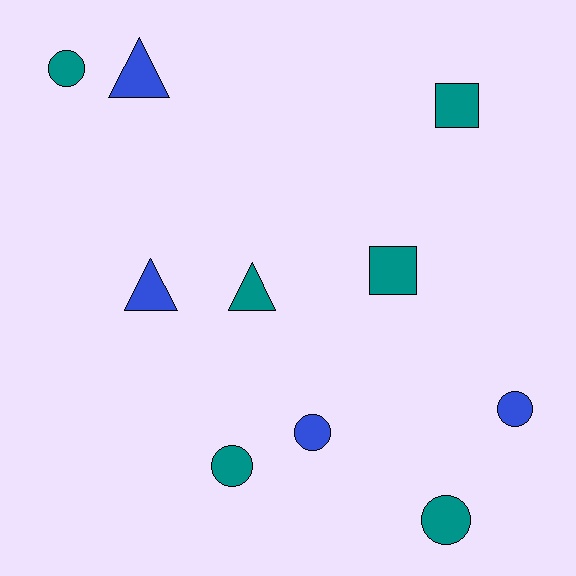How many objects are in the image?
There are 10 objects.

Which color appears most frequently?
Teal, with 6 objects.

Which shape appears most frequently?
Circle, with 5 objects.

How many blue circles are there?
There are 2 blue circles.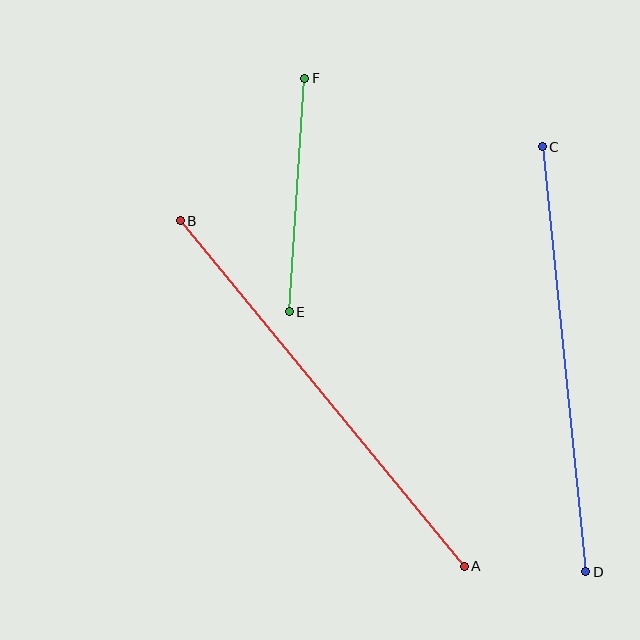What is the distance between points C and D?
The distance is approximately 427 pixels.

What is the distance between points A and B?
The distance is approximately 447 pixels.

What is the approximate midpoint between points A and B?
The midpoint is at approximately (322, 394) pixels.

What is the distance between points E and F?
The distance is approximately 234 pixels.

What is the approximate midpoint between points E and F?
The midpoint is at approximately (297, 195) pixels.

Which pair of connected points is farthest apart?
Points A and B are farthest apart.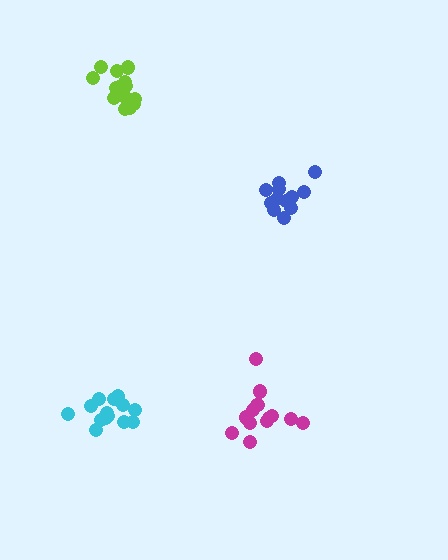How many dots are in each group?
Group 1: 13 dots, Group 2: 14 dots, Group 3: 16 dots, Group 4: 12 dots (55 total).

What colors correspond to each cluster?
The clusters are colored: magenta, cyan, lime, blue.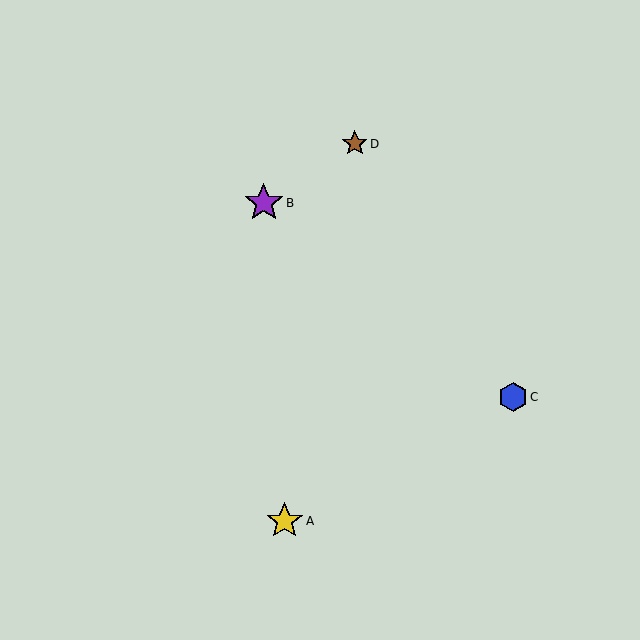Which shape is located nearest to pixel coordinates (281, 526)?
The yellow star (labeled A) at (285, 521) is nearest to that location.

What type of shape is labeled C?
Shape C is a blue hexagon.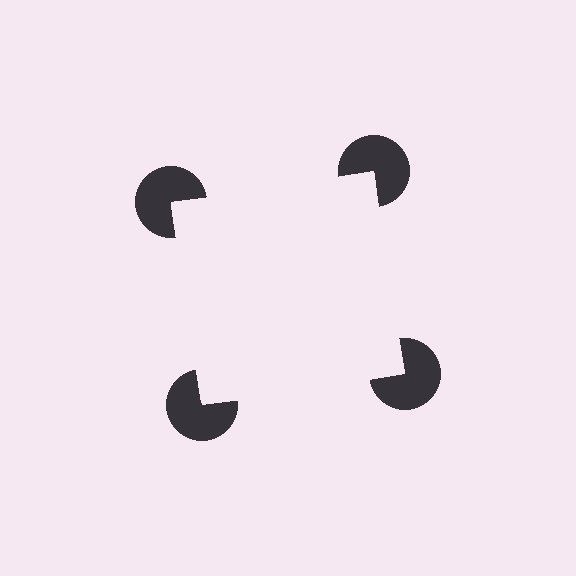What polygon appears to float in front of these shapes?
An illusory square — its edges are inferred from the aligned wedge cuts in the pac-man discs, not physically drawn.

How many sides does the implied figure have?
4 sides.